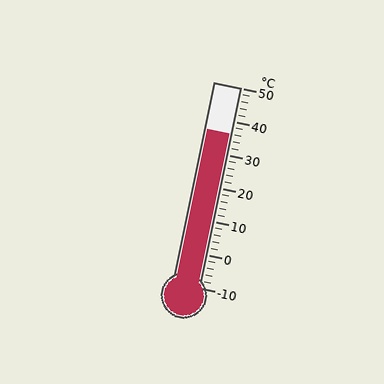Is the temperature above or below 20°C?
The temperature is above 20°C.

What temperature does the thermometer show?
The thermometer shows approximately 36°C.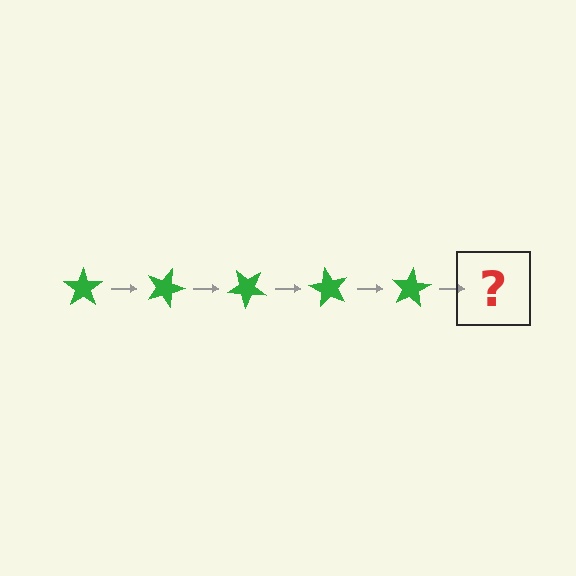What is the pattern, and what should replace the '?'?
The pattern is that the star rotates 20 degrees each step. The '?' should be a green star rotated 100 degrees.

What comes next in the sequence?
The next element should be a green star rotated 100 degrees.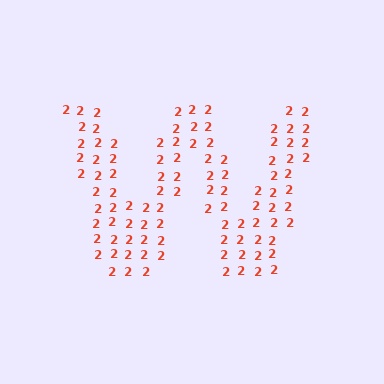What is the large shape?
The large shape is the letter W.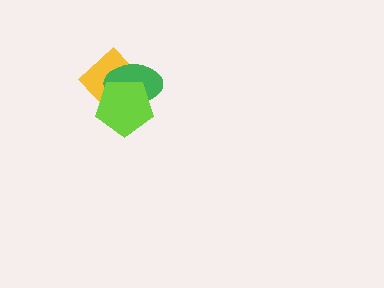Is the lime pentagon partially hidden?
No, no other shape covers it.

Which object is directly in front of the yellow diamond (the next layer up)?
The green ellipse is directly in front of the yellow diamond.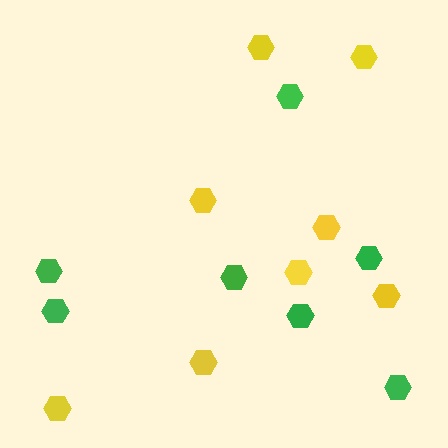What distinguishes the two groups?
There are 2 groups: one group of green hexagons (7) and one group of yellow hexagons (8).